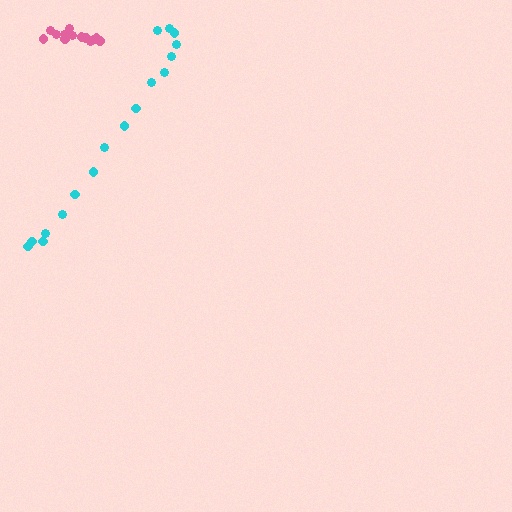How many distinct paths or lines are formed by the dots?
There are 2 distinct paths.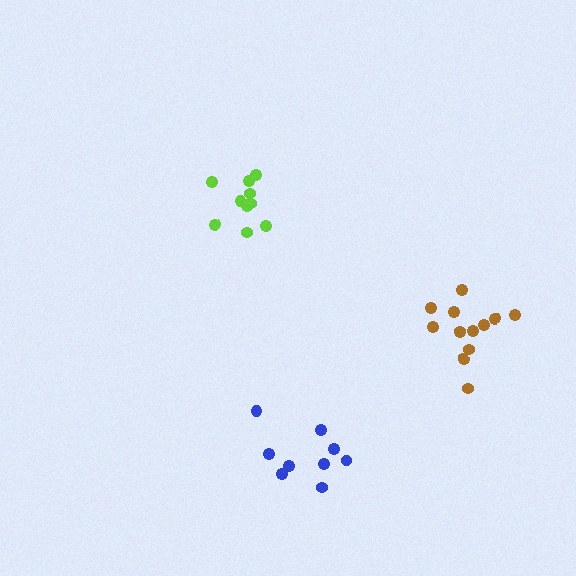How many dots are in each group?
Group 1: 11 dots, Group 2: 13 dots, Group 3: 9 dots (33 total).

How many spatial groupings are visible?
There are 3 spatial groupings.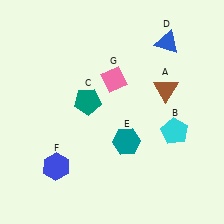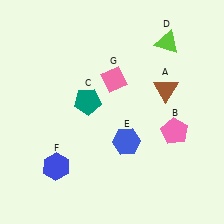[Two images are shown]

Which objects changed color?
B changed from cyan to pink. D changed from blue to lime. E changed from teal to blue.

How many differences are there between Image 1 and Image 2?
There are 3 differences between the two images.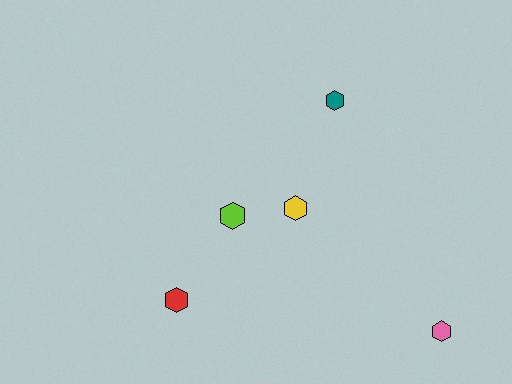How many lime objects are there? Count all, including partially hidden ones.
There is 1 lime object.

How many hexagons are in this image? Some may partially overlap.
There are 5 hexagons.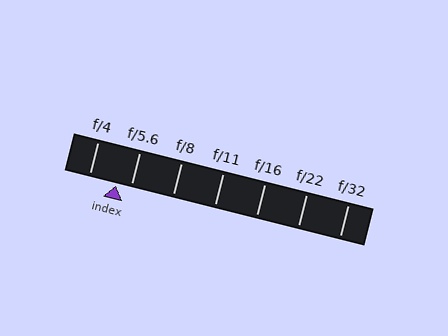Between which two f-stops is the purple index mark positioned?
The index mark is between f/4 and f/5.6.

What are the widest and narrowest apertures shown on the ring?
The widest aperture shown is f/4 and the narrowest is f/32.